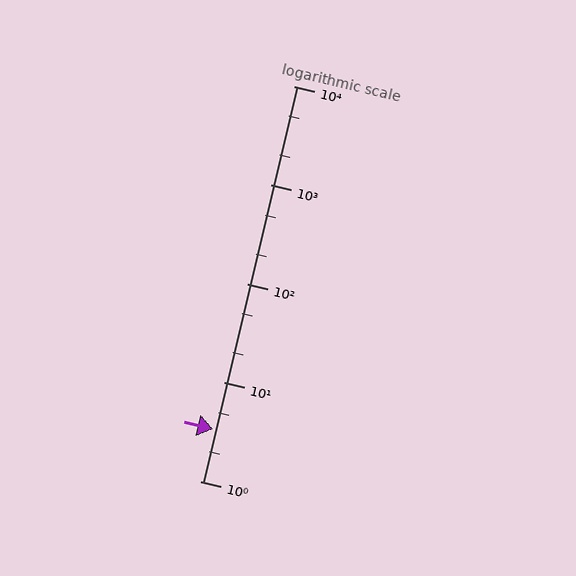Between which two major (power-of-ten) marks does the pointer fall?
The pointer is between 1 and 10.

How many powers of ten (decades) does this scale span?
The scale spans 4 decades, from 1 to 10000.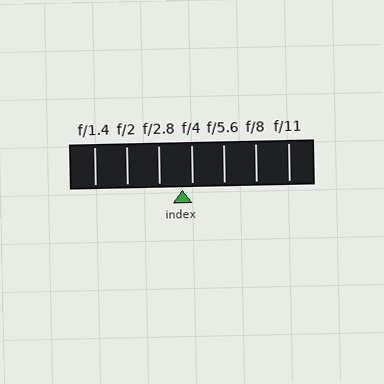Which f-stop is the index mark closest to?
The index mark is closest to f/4.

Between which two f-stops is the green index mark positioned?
The index mark is between f/2.8 and f/4.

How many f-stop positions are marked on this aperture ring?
There are 7 f-stop positions marked.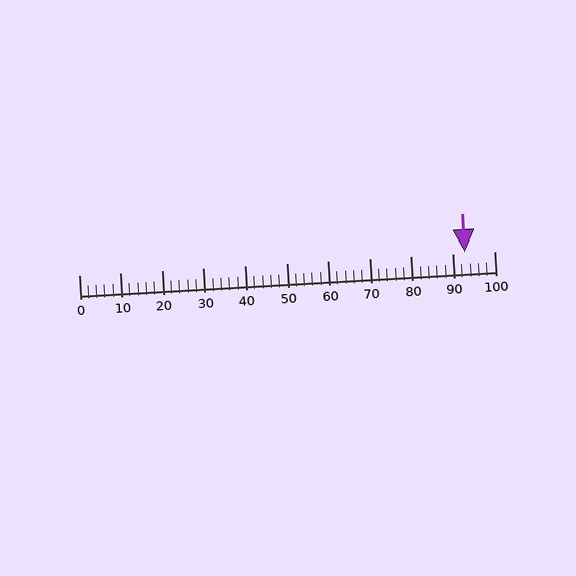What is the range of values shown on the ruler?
The ruler shows values from 0 to 100.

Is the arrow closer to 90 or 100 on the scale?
The arrow is closer to 90.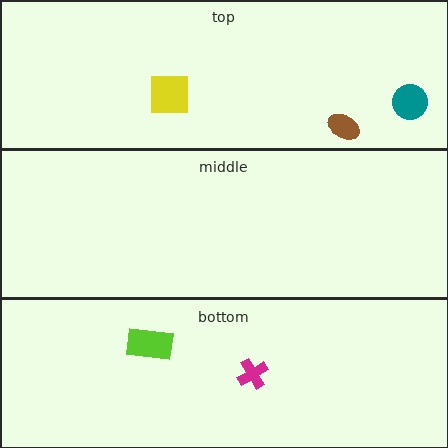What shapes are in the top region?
The brown ellipse, the yellow square, the teal circle.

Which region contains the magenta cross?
The bottom region.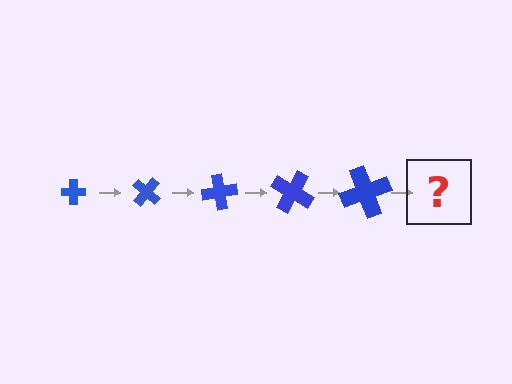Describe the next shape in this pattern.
It should be a cross, larger than the previous one and rotated 200 degrees from the start.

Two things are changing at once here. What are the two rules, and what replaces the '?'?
The two rules are that the cross grows larger each step and it rotates 40 degrees each step. The '?' should be a cross, larger than the previous one and rotated 200 degrees from the start.